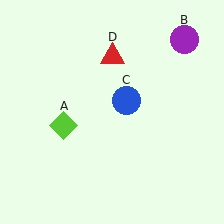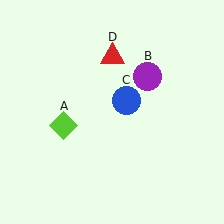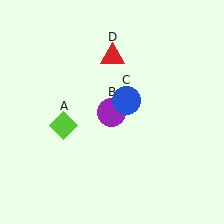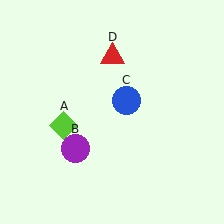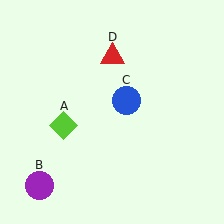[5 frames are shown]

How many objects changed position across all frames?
1 object changed position: purple circle (object B).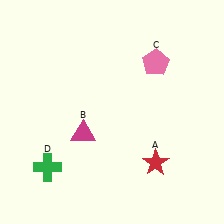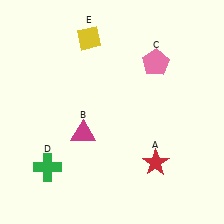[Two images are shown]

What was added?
A yellow diamond (E) was added in Image 2.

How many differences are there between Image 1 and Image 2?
There is 1 difference between the two images.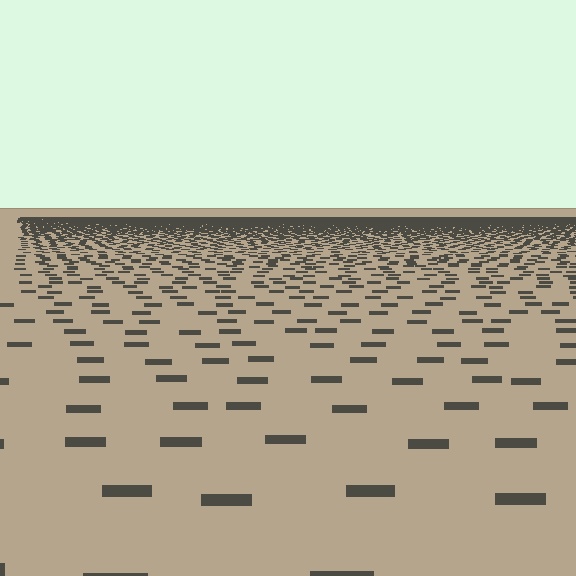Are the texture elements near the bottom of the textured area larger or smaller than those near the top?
Larger. Near the bottom, elements are closer to the viewer and appear at a bigger on-screen size.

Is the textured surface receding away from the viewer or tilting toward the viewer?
The surface is receding away from the viewer. Texture elements get smaller and denser toward the top.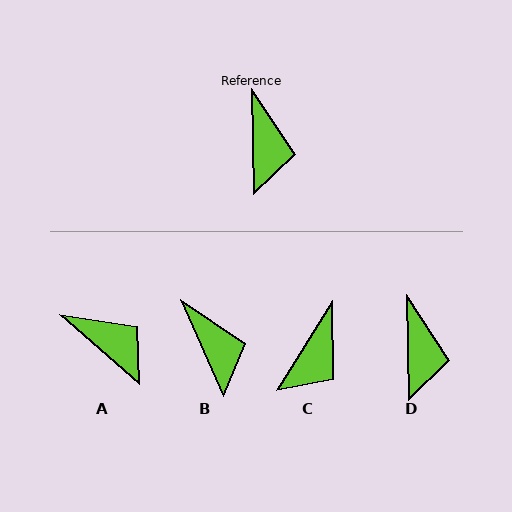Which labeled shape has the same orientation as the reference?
D.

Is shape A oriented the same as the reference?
No, it is off by about 48 degrees.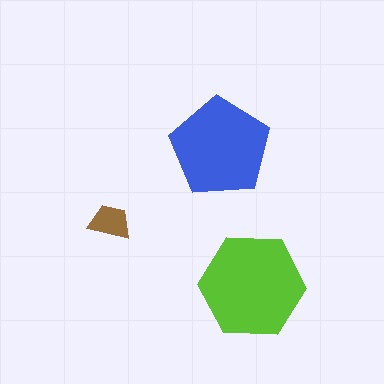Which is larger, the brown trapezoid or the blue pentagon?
The blue pentagon.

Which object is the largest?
The lime hexagon.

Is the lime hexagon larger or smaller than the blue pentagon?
Larger.